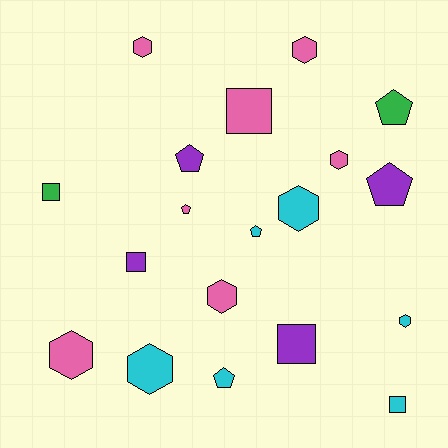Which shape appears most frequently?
Hexagon, with 8 objects.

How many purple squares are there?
There are 2 purple squares.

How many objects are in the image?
There are 19 objects.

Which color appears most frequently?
Pink, with 7 objects.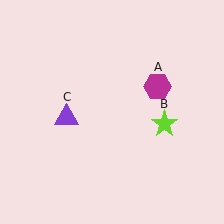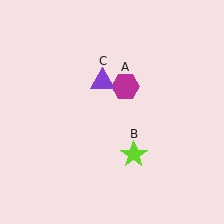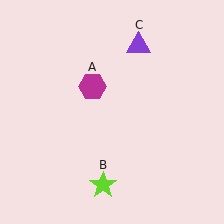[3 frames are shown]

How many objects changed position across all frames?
3 objects changed position: magenta hexagon (object A), lime star (object B), purple triangle (object C).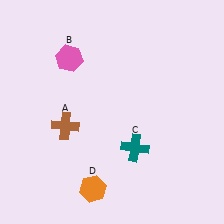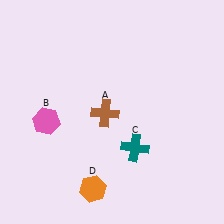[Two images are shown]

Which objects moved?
The objects that moved are: the brown cross (A), the pink hexagon (B).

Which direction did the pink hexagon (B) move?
The pink hexagon (B) moved down.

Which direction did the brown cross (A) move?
The brown cross (A) moved right.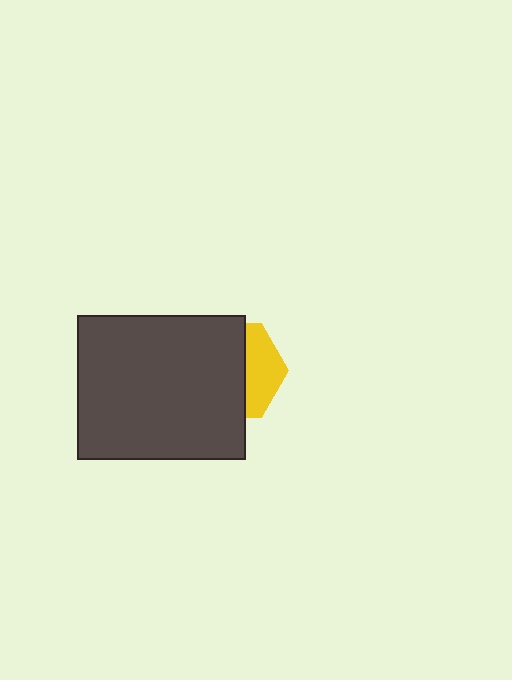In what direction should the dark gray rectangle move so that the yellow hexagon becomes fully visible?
The dark gray rectangle should move left. That is the shortest direction to clear the overlap and leave the yellow hexagon fully visible.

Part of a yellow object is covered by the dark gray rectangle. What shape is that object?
It is a hexagon.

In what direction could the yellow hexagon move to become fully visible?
The yellow hexagon could move right. That would shift it out from behind the dark gray rectangle entirely.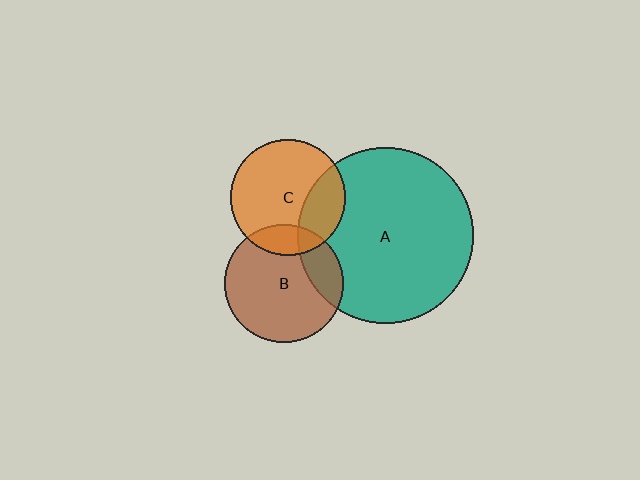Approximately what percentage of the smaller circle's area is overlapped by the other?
Approximately 20%.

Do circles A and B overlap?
Yes.